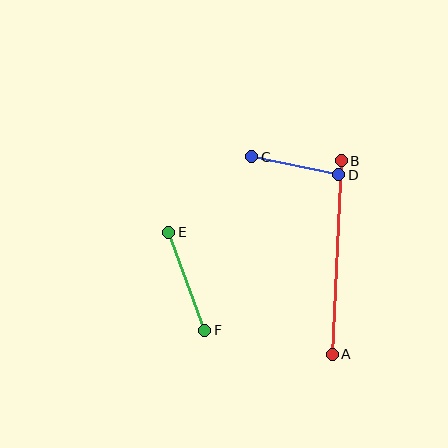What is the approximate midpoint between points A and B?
The midpoint is at approximately (337, 258) pixels.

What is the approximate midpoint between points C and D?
The midpoint is at approximately (295, 166) pixels.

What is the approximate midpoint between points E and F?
The midpoint is at approximately (187, 281) pixels.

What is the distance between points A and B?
The distance is approximately 194 pixels.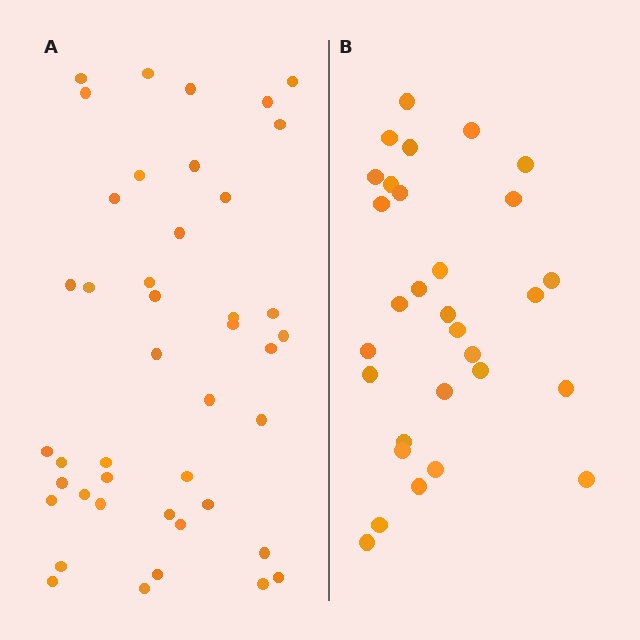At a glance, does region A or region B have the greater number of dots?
Region A (the left region) has more dots.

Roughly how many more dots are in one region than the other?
Region A has approximately 15 more dots than region B.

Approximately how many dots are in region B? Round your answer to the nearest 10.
About 30 dots.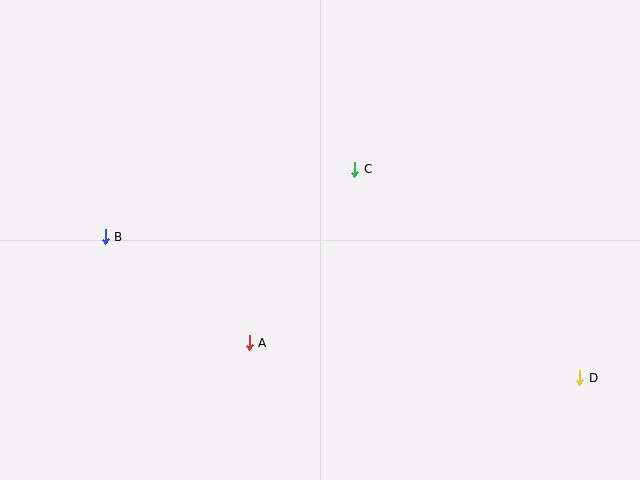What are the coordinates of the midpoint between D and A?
The midpoint between D and A is at (415, 360).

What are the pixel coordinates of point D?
Point D is at (580, 378).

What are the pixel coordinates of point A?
Point A is at (249, 343).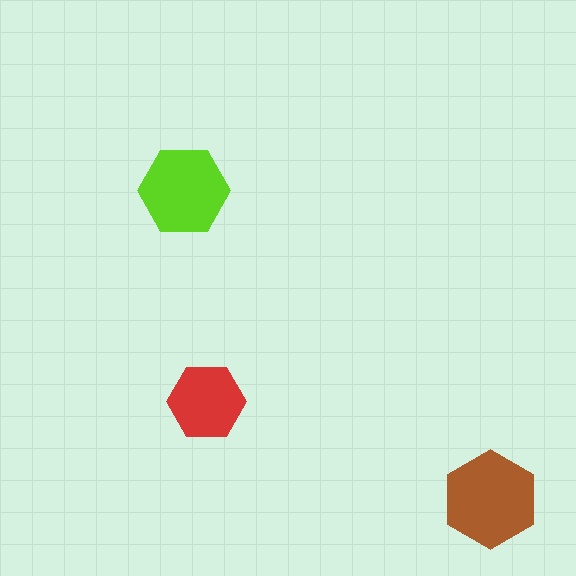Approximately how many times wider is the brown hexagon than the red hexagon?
About 1.5 times wider.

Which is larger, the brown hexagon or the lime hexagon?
The brown one.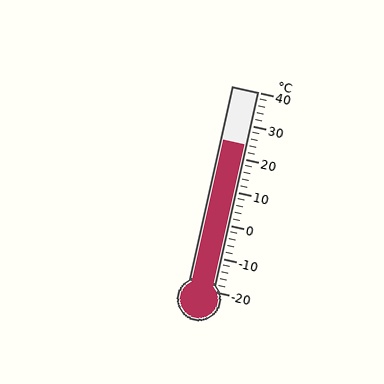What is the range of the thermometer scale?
The thermometer scale ranges from -20°C to 40°C.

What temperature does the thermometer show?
The thermometer shows approximately 24°C.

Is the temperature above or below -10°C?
The temperature is above -10°C.